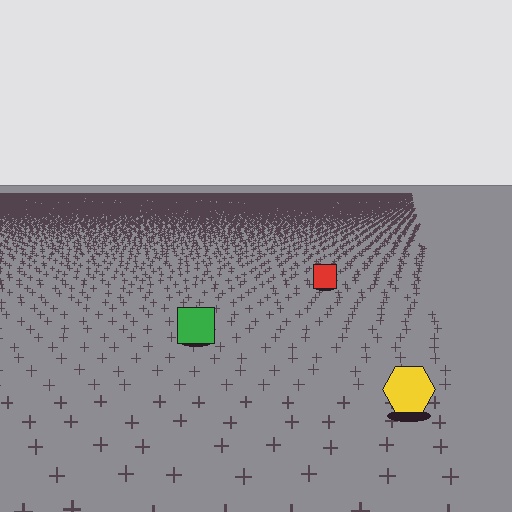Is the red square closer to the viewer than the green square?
No. The green square is closer — you can tell from the texture gradient: the ground texture is coarser near it.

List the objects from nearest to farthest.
From nearest to farthest: the yellow hexagon, the green square, the red square.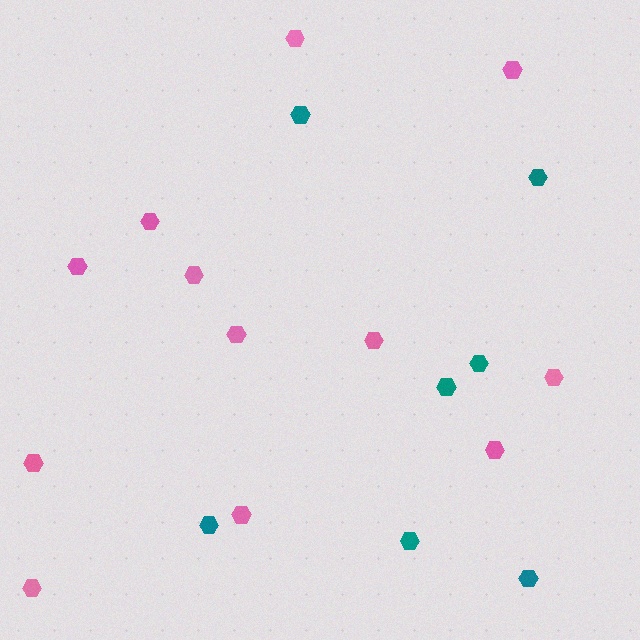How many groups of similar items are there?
There are 2 groups: one group of teal hexagons (7) and one group of pink hexagons (12).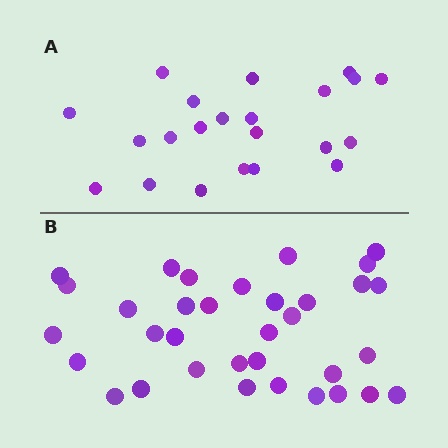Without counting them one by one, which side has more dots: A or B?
Region B (the bottom region) has more dots.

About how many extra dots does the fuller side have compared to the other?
Region B has roughly 12 or so more dots than region A.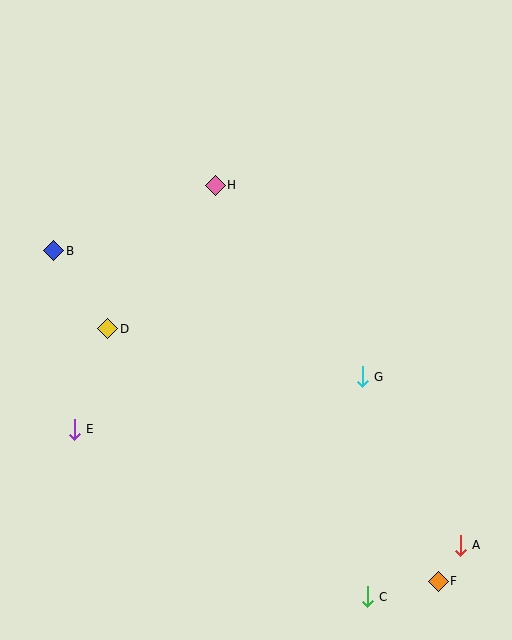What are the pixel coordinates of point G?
Point G is at (362, 377).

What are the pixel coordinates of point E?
Point E is at (74, 429).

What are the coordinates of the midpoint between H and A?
The midpoint between H and A is at (338, 365).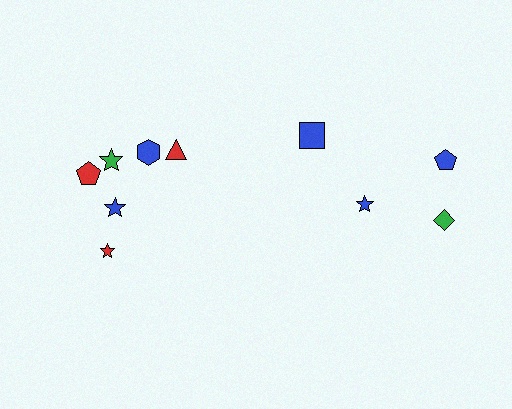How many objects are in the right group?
There are 4 objects.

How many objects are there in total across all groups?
There are 10 objects.